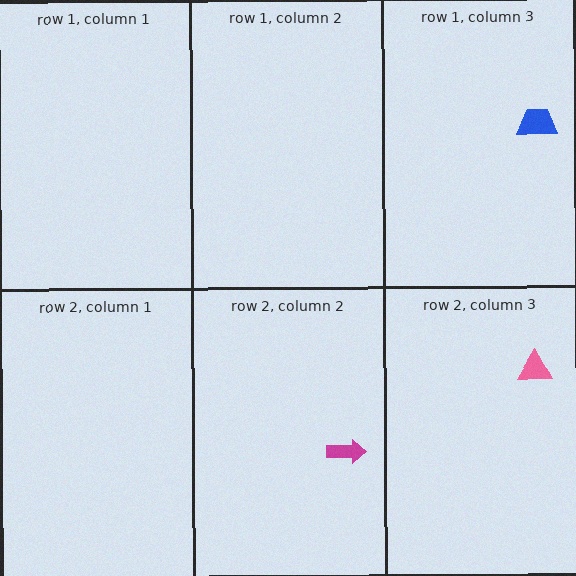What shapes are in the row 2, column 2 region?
The magenta arrow.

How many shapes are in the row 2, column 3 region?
1.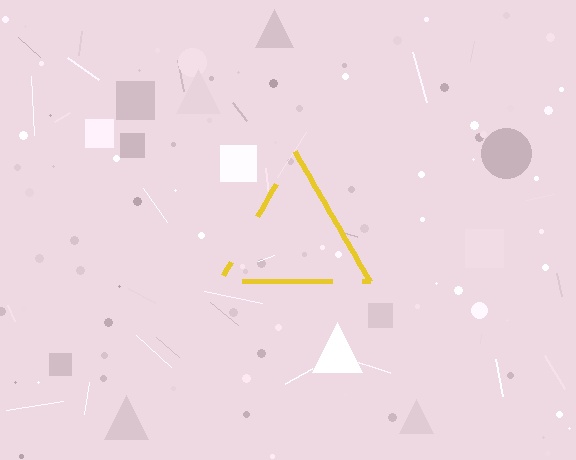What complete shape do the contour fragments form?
The contour fragments form a triangle.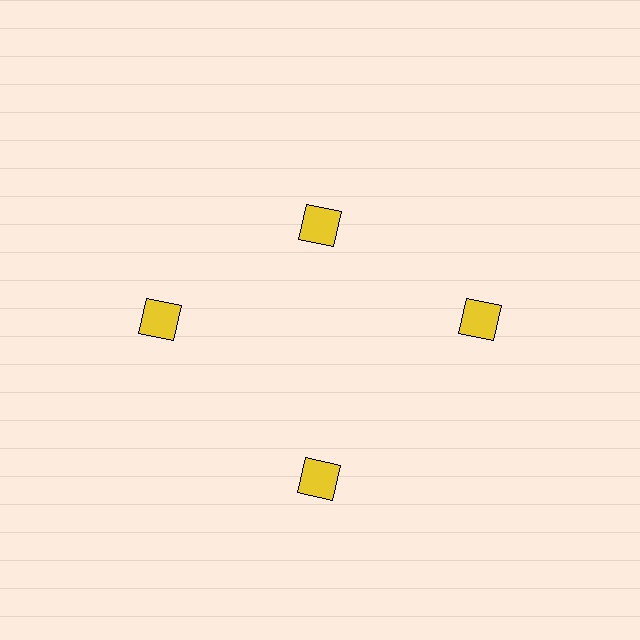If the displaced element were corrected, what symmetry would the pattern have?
It would have 4-fold rotational symmetry — the pattern would map onto itself every 90 degrees.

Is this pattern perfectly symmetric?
No. The 4 yellow squares are arranged in a ring, but one element near the 12 o'clock position is pulled inward toward the center, breaking the 4-fold rotational symmetry.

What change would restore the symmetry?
The symmetry would be restored by moving it outward, back onto the ring so that all 4 squares sit at equal angles and equal distance from the center.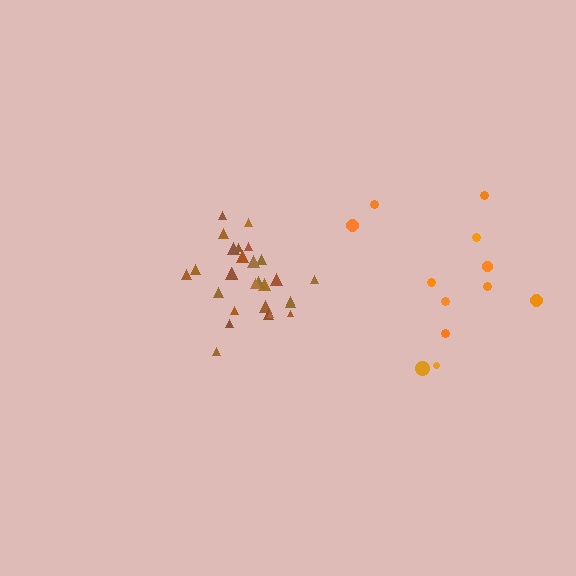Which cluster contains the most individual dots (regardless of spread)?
Brown (28).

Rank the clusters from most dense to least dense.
brown, orange.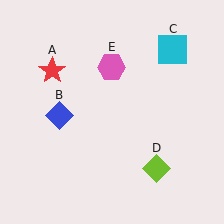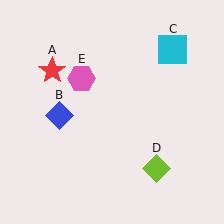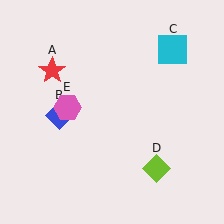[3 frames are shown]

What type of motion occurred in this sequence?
The pink hexagon (object E) rotated counterclockwise around the center of the scene.